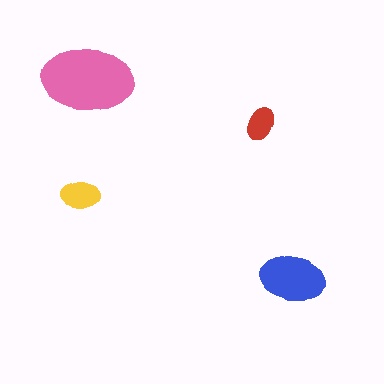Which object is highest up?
The pink ellipse is topmost.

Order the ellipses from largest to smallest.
the pink one, the blue one, the yellow one, the red one.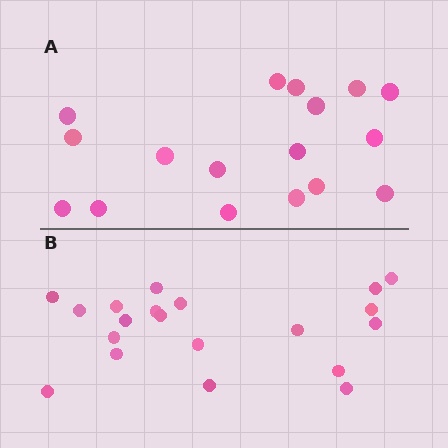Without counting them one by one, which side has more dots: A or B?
Region B (the bottom region) has more dots.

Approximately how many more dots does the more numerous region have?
Region B has just a few more — roughly 2 or 3 more dots than region A.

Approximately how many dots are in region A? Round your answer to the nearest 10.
About 20 dots. (The exact count is 17, which rounds to 20.)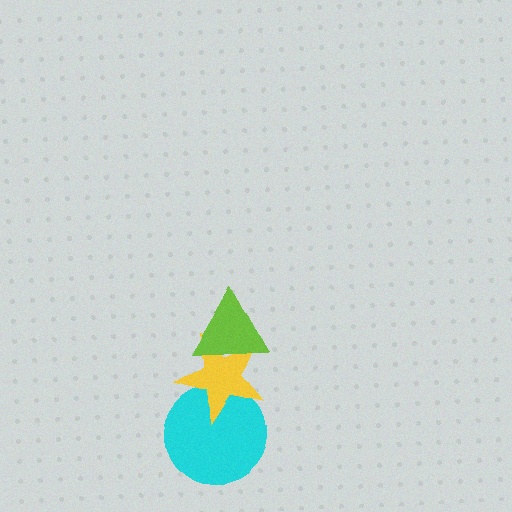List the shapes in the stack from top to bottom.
From top to bottom: the lime triangle, the yellow star, the cyan circle.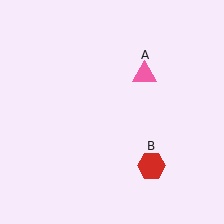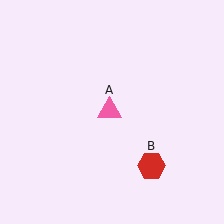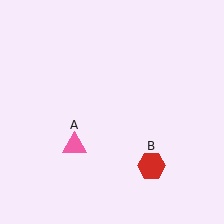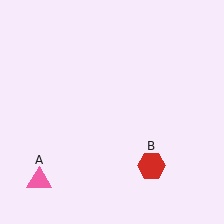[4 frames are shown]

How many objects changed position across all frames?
1 object changed position: pink triangle (object A).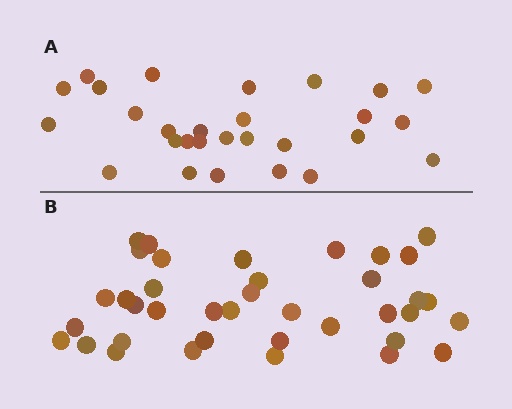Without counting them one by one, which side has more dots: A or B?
Region B (the bottom region) has more dots.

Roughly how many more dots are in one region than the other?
Region B has roughly 10 or so more dots than region A.